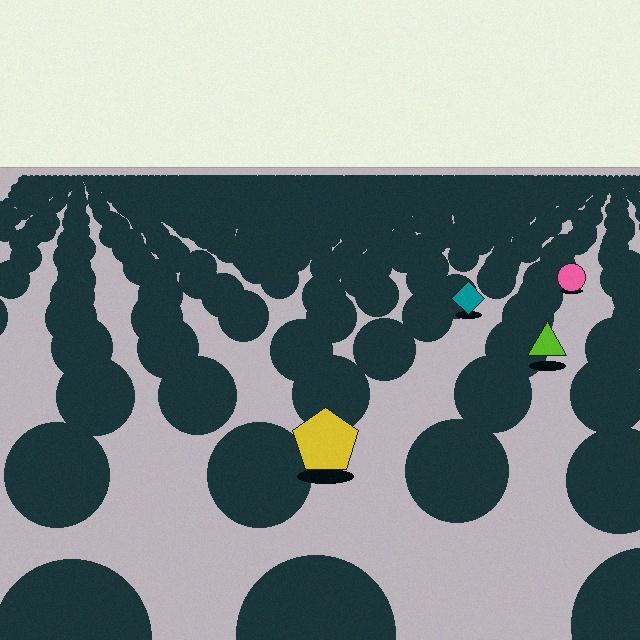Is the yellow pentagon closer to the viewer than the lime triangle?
Yes. The yellow pentagon is closer — you can tell from the texture gradient: the ground texture is coarser near it.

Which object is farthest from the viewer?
The pink circle is farthest from the viewer. It appears smaller and the ground texture around it is denser.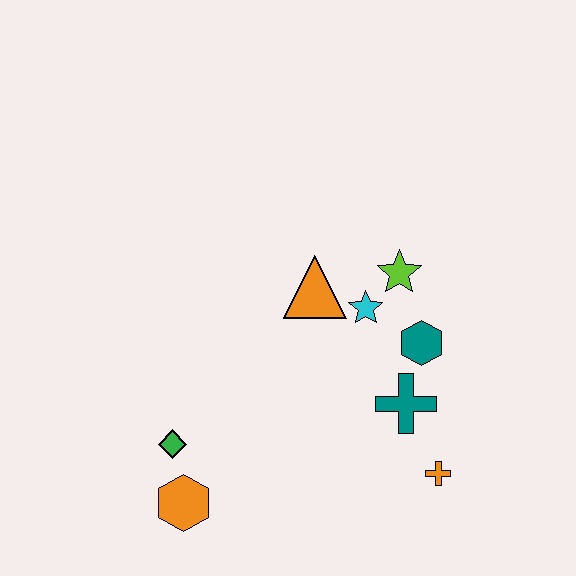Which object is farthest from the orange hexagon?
The lime star is farthest from the orange hexagon.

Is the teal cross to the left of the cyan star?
No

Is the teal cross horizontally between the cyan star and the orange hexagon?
No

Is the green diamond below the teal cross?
Yes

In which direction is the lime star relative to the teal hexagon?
The lime star is above the teal hexagon.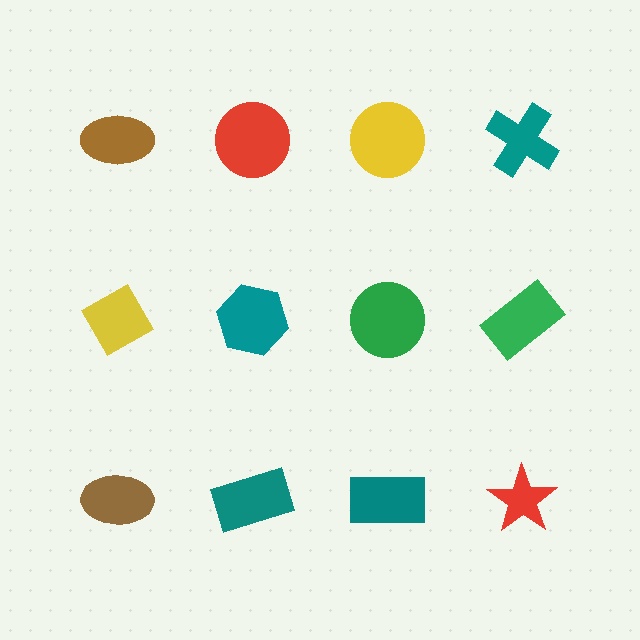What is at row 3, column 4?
A red star.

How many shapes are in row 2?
4 shapes.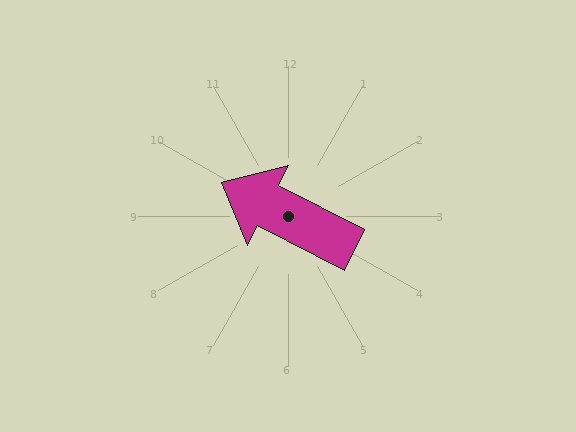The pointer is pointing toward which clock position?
Roughly 10 o'clock.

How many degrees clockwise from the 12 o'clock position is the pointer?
Approximately 297 degrees.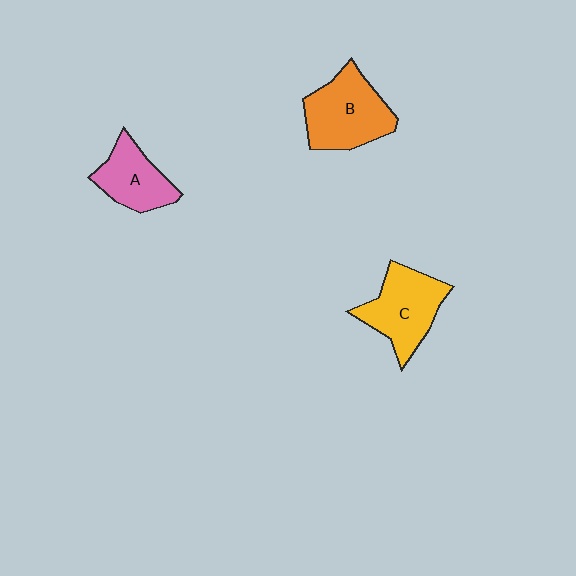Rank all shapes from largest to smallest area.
From largest to smallest: B (orange), C (yellow), A (pink).